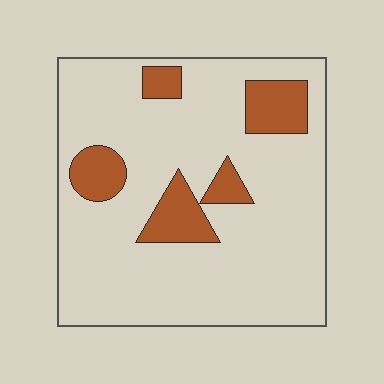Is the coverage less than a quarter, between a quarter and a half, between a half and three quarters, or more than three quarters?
Less than a quarter.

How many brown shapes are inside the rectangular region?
5.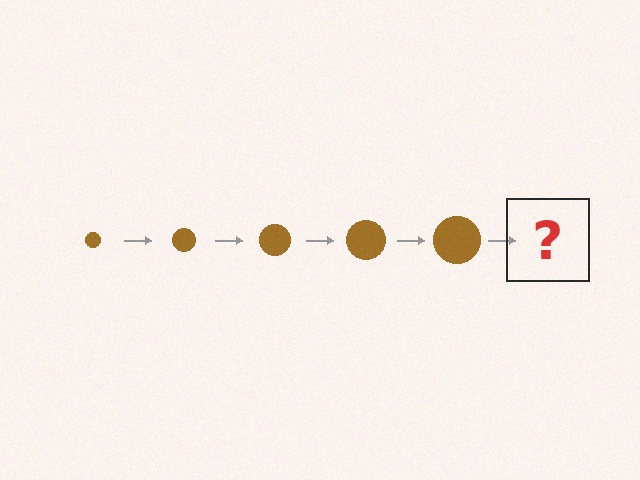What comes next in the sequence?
The next element should be a brown circle, larger than the previous one.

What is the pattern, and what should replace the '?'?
The pattern is that the circle gets progressively larger each step. The '?' should be a brown circle, larger than the previous one.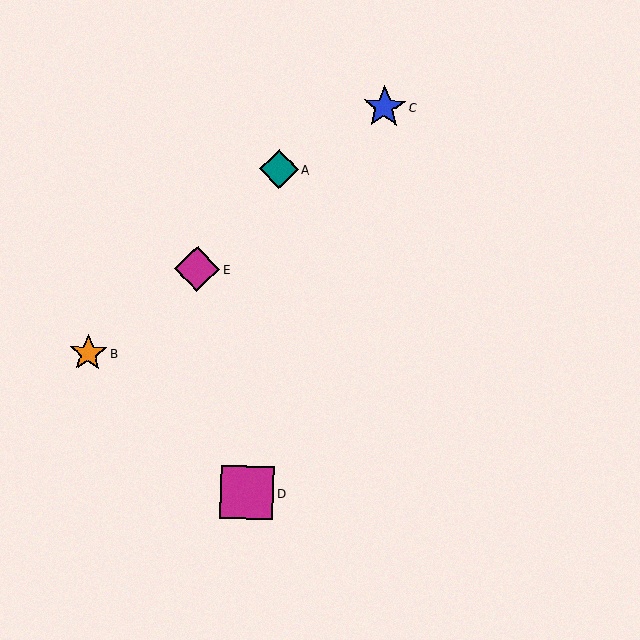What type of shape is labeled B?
Shape B is an orange star.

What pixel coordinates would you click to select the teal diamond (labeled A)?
Click at (279, 169) to select the teal diamond A.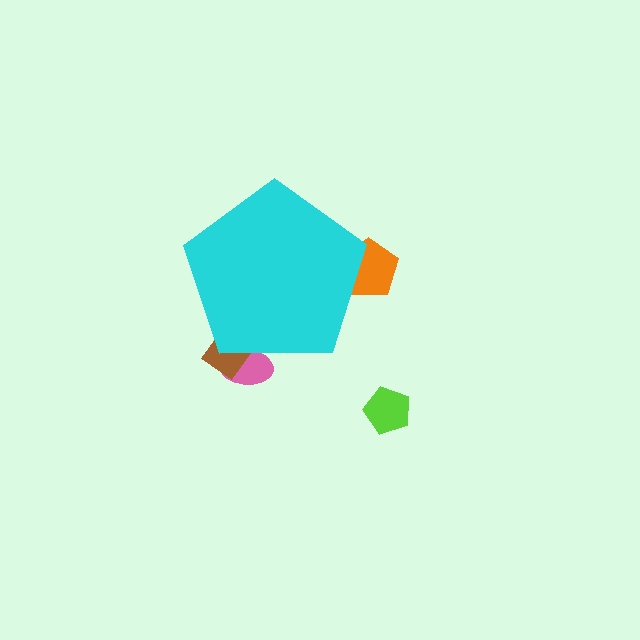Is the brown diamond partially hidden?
Yes, the brown diamond is partially hidden behind the cyan pentagon.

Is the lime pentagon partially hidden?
No, the lime pentagon is fully visible.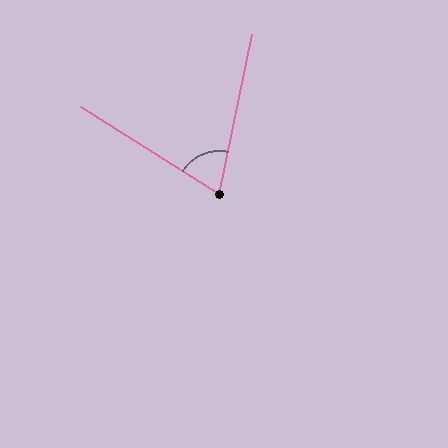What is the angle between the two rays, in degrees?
Approximately 70 degrees.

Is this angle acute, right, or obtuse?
It is acute.